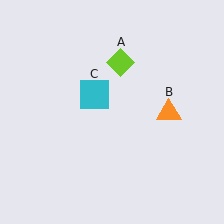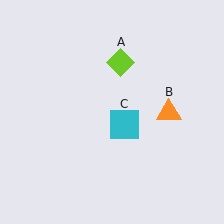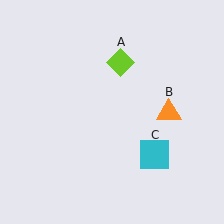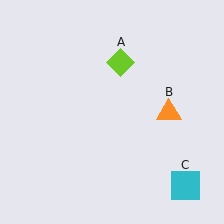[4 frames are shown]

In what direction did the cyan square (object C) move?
The cyan square (object C) moved down and to the right.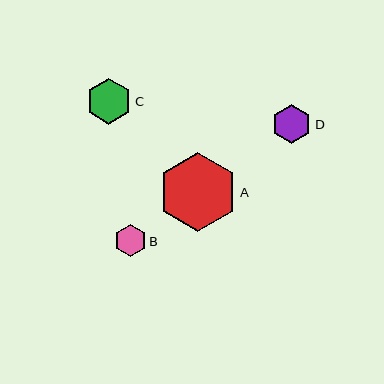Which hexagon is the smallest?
Hexagon B is the smallest with a size of approximately 32 pixels.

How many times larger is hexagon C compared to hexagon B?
Hexagon C is approximately 1.4 times the size of hexagon B.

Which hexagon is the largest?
Hexagon A is the largest with a size of approximately 79 pixels.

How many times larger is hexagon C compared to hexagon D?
Hexagon C is approximately 1.2 times the size of hexagon D.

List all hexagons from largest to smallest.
From largest to smallest: A, C, D, B.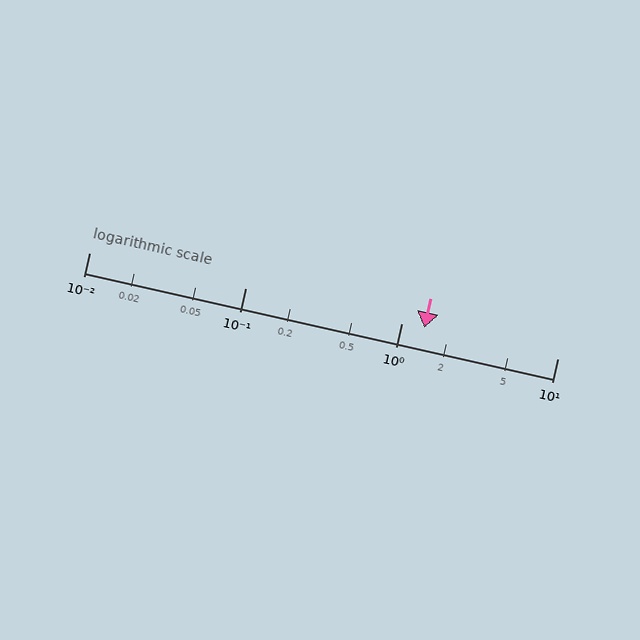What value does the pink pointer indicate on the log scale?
The pointer indicates approximately 1.4.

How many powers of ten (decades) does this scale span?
The scale spans 3 decades, from 0.01 to 10.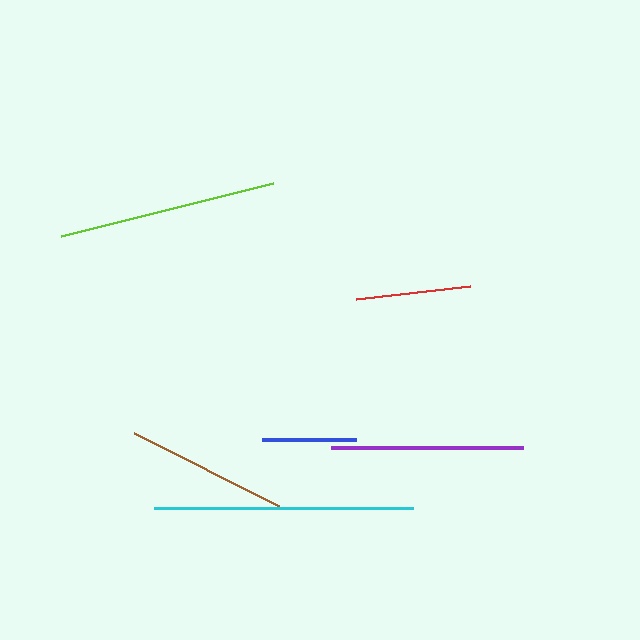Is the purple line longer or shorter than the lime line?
The lime line is longer than the purple line.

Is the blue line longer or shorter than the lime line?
The lime line is longer than the blue line.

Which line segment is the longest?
The cyan line is the longest at approximately 259 pixels.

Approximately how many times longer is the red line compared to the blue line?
The red line is approximately 1.2 times the length of the blue line.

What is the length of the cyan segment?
The cyan segment is approximately 259 pixels long.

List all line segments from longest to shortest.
From longest to shortest: cyan, lime, purple, brown, red, blue.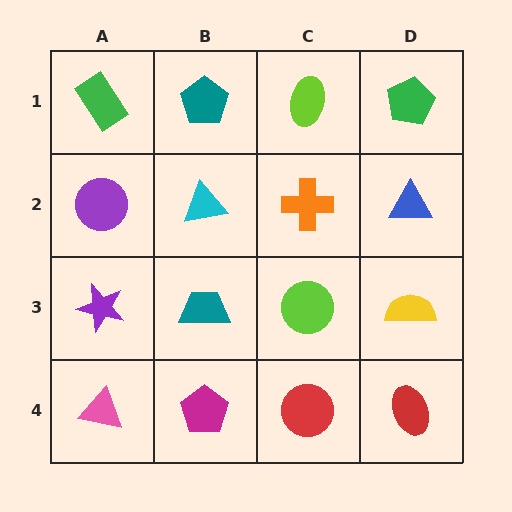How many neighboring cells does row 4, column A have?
2.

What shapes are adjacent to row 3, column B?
A cyan triangle (row 2, column B), a magenta pentagon (row 4, column B), a purple star (row 3, column A), a lime circle (row 3, column C).